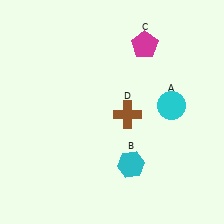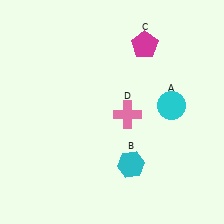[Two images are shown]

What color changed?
The cross (D) changed from brown in Image 1 to pink in Image 2.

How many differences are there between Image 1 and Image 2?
There is 1 difference between the two images.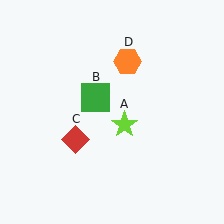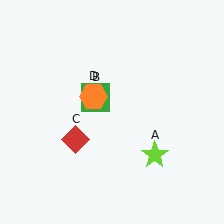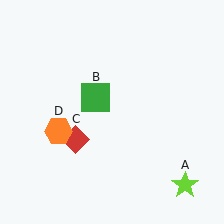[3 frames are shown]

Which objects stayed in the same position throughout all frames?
Green square (object B) and red diamond (object C) remained stationary.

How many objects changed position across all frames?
2 objects changed position: lime star (object A), orange hexagon (object D).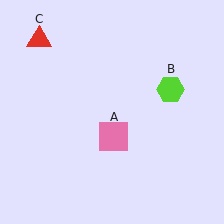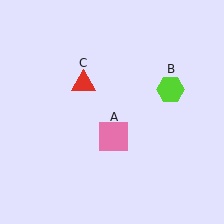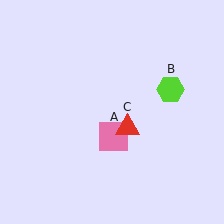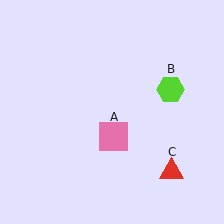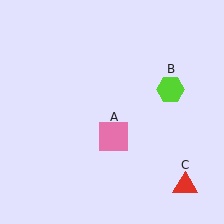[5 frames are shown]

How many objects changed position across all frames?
1 object changed position: red triangle (object C).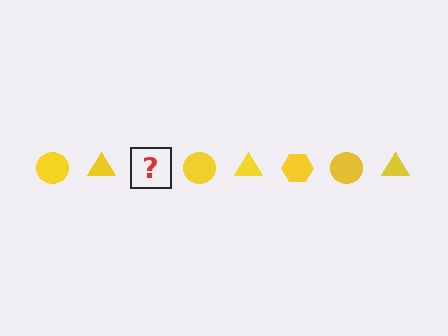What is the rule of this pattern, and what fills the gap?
The rule is that the pattern cycles through circle, triangle, hexagon shapes in yellow. The gap should be filled with a yellow hexagon.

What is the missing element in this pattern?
The missing element is a yellow hexagon.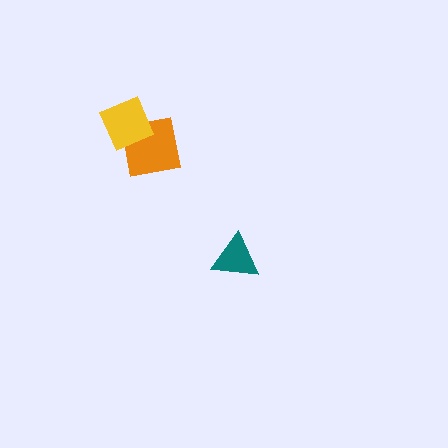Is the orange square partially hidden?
Yes, it is partially covered by another shape.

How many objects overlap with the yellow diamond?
1 object overlaps with the yellow diamond.